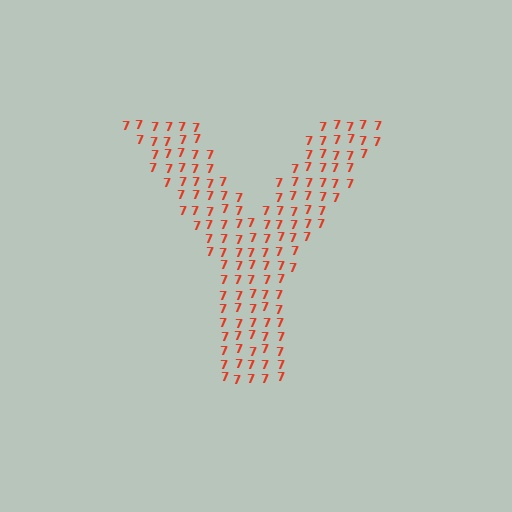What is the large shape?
The large shape is the letter Y.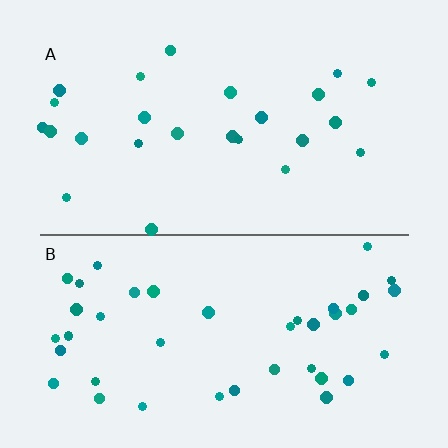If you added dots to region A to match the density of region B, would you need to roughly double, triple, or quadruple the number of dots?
Approximately double.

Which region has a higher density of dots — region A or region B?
B (the bottom).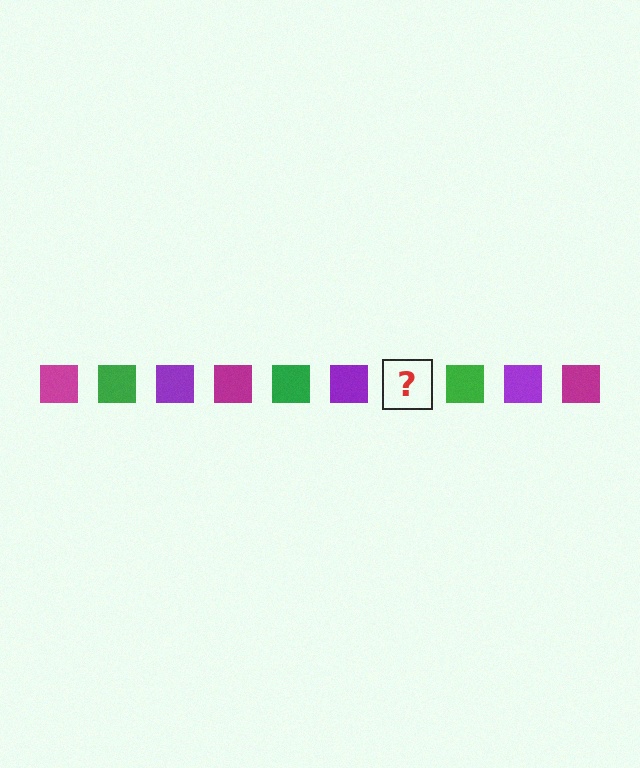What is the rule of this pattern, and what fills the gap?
The rule is that the pattern cycles through magenta, green, purple squares. The gap should be filled with a magenta square.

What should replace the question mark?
The question mark should be replaced with a magenta square.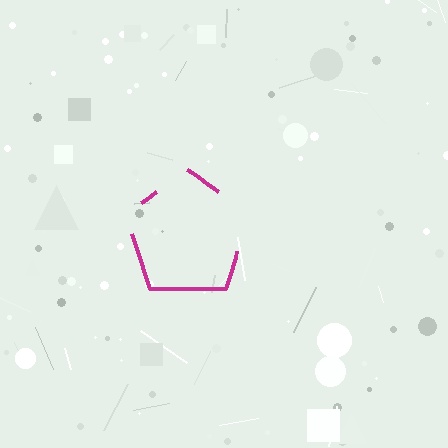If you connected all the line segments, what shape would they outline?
They would outline a pentagon.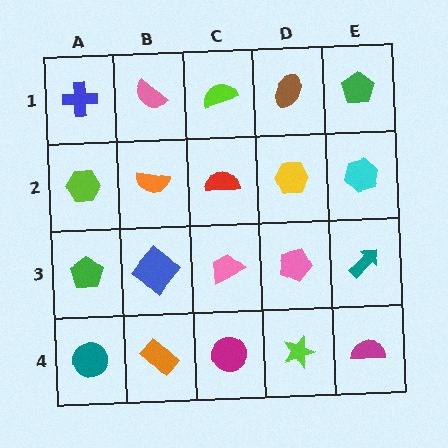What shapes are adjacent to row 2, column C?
A lime semicircle (row 1, column C), a pink trapezoid (row 3, column C), an orange semicircle (row 2, column B), a yellow hexagon (row 2, column D).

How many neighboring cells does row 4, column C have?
3.